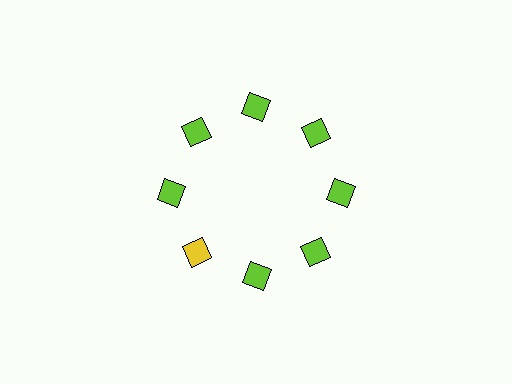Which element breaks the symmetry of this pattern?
The yellow square at roughly the 8 o'clock position breaks the symmetry. All other shapes are lime squares.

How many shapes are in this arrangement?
There are 8 shapes arranged in a ring pattern.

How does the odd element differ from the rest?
It has a different color: yellow instead of lime.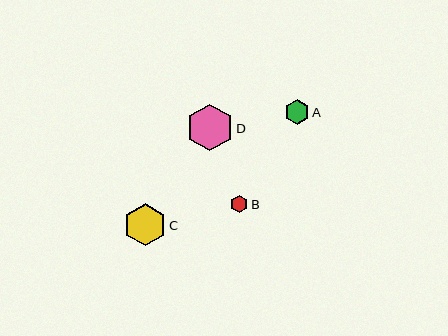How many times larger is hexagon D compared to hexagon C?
Hexagon D is approximately 1.1 times the size of hexagon C.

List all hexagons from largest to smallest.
From largest to smallest: D, C, A, B.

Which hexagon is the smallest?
Hexagon B is the smallest with a size of approximately 17 pixels.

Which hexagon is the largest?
Hexagon D is the largest with a size of approximately 47 pixels.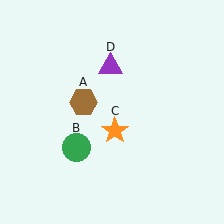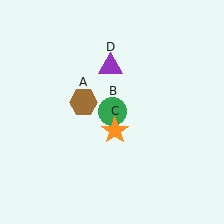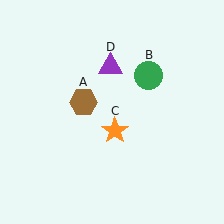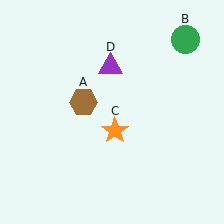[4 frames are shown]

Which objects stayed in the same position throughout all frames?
Brown hexagon (object A) and orange star (object C) and purple triangle (object D) remained stationary.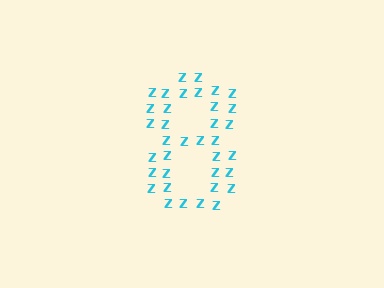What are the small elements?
The small elements are letter Z's.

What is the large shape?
The large shape is the digit 8.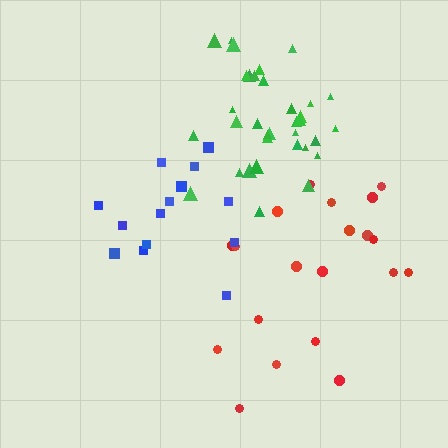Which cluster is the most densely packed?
Green.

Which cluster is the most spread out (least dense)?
Red.